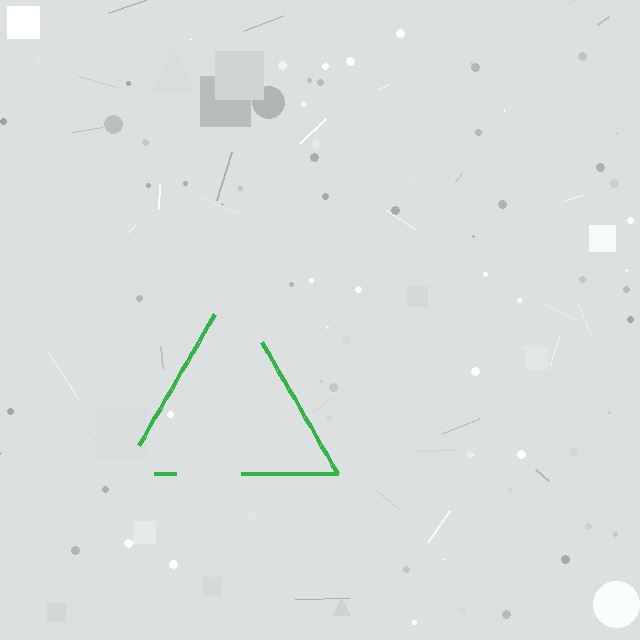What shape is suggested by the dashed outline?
The dashed outline suggests a triangle.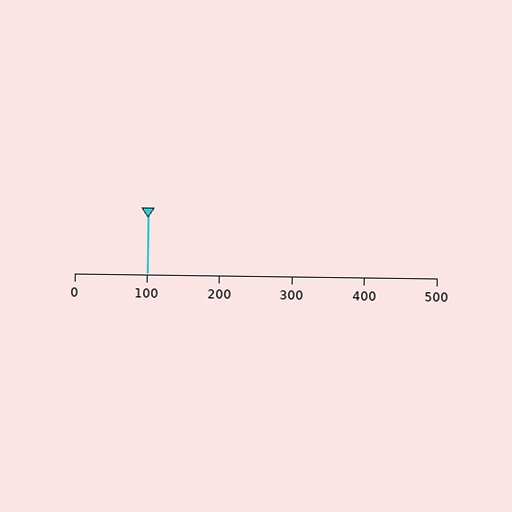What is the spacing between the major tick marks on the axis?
The major ticks are spaced 100 apart.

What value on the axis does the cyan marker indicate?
The marker indicates approximately 100.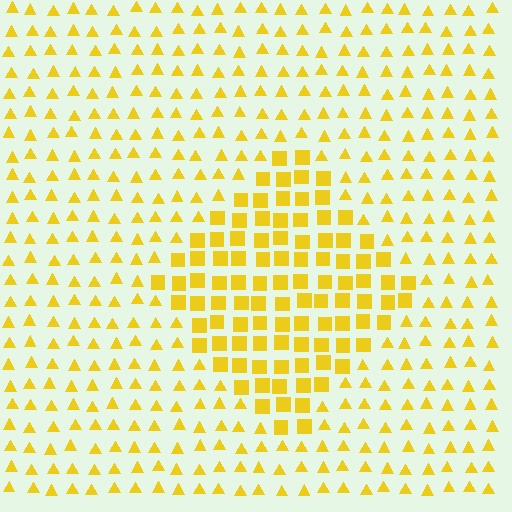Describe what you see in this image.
The image is filled with small yellow elements arranged in a uniform grid. A diamond-shaped region contains squares, while the surrounding area contains triangles. The boundary is defined purely by the change in element shape.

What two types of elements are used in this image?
The image uses squares inside the diamond region and triangles outside it.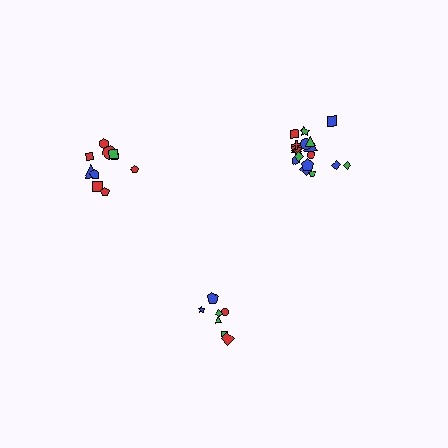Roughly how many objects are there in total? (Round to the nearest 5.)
Roughly 35 objects in total.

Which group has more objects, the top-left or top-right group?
The top-right group.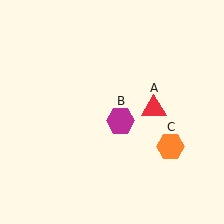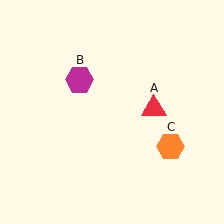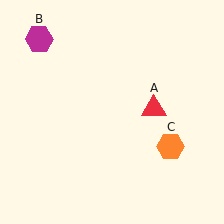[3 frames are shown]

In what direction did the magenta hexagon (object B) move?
The magenta hexagon (object B) moved up and to the left.